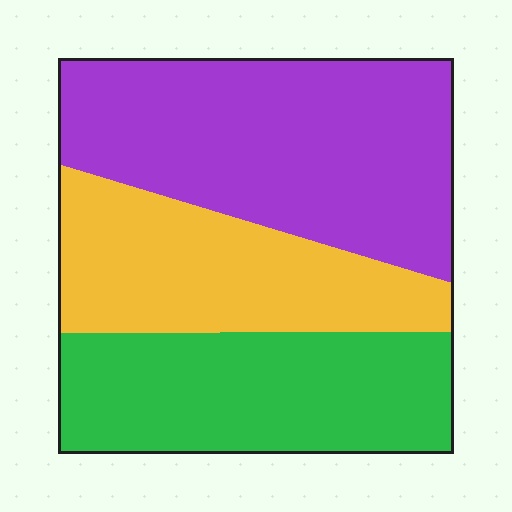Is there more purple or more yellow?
Purple.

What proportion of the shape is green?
Green takes up about one third (1/3) of the shape.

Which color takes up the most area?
Purple, at roughly 40%.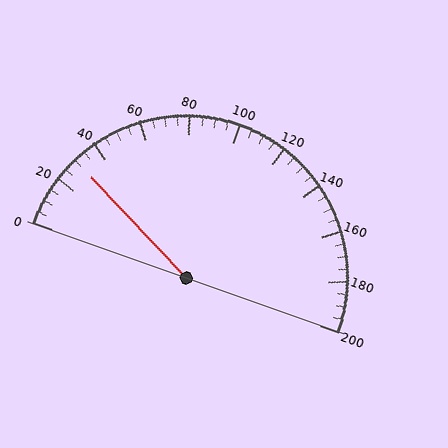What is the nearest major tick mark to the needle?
The nearest major tick mark is 40.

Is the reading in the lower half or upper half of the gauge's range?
The reading is in the lower half of the range (0 to 200).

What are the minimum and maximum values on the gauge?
The gauge ranges from 0 to 200.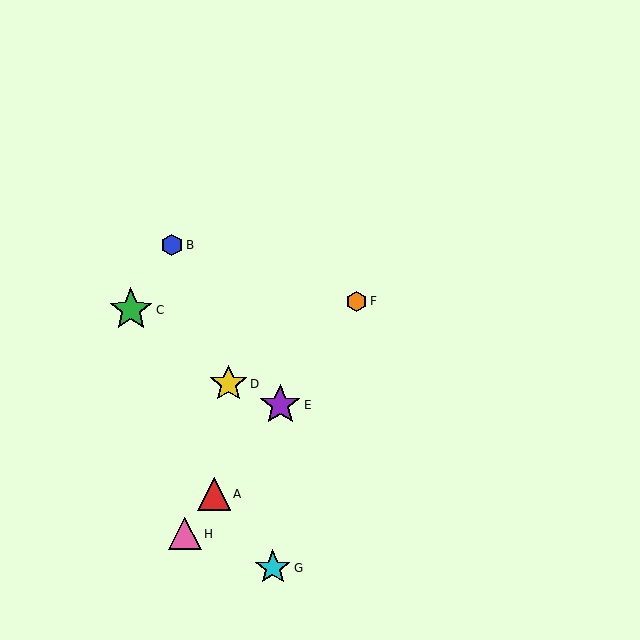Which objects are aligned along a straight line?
Objects A, E, F, H are aligned along a straight line.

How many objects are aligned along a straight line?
4 objects (A, E, F, H) are aligned along a straight line.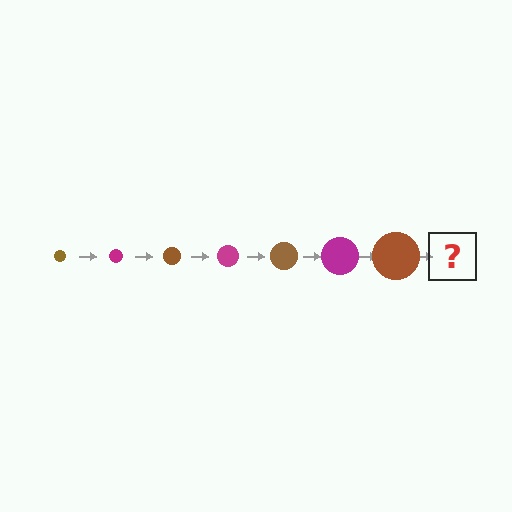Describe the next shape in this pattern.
It should be a magenta circle, larger than the previous one.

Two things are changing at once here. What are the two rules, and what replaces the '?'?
The two rules are that the circle grows larger each step and the color cycles through brown and magenta. The '?' should be a magenta circle, larger than the previous one.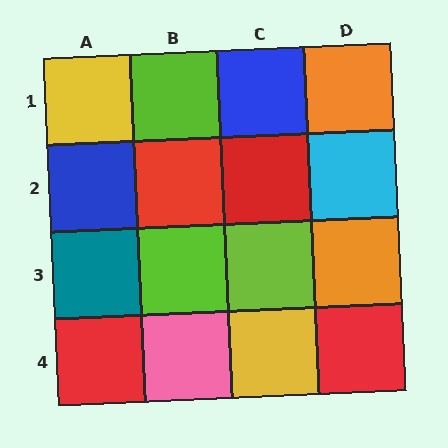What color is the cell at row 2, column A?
Blue.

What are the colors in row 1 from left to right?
Yellow, lime, blue, orange.